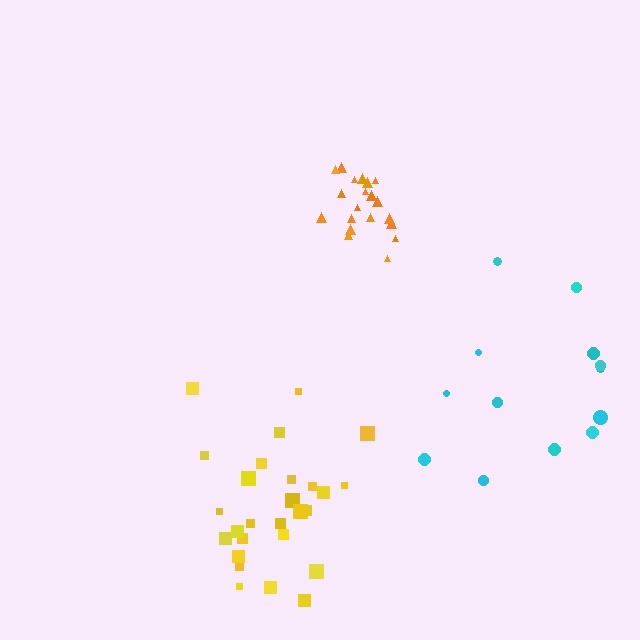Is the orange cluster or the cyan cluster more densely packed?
Orange.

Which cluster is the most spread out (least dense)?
Cyan.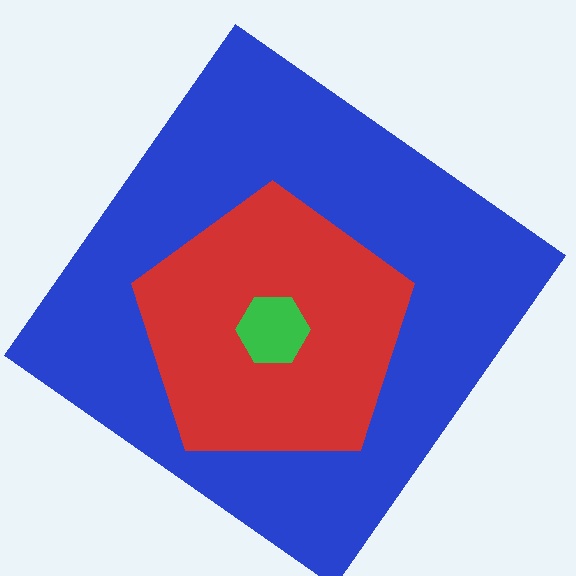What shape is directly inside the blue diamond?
The red pentagon.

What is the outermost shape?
The blue diamond.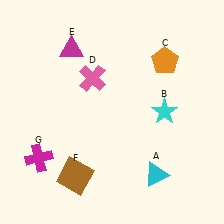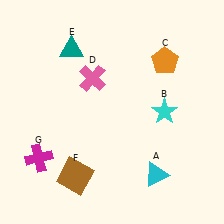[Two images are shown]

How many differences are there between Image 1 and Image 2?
There is 1 difference between the two images.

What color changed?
The triangle (E) changed from magenta in Image 1 to teal in Image 2.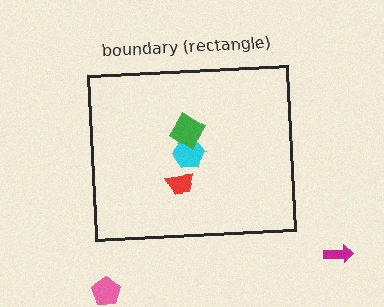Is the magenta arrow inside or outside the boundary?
Outside.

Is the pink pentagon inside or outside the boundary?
Outside.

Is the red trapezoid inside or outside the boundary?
Inside.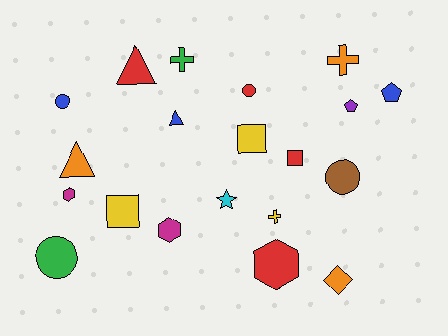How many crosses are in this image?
There are 3 crosses.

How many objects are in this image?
There are 20 objects.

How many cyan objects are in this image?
There is 1 cyan object.